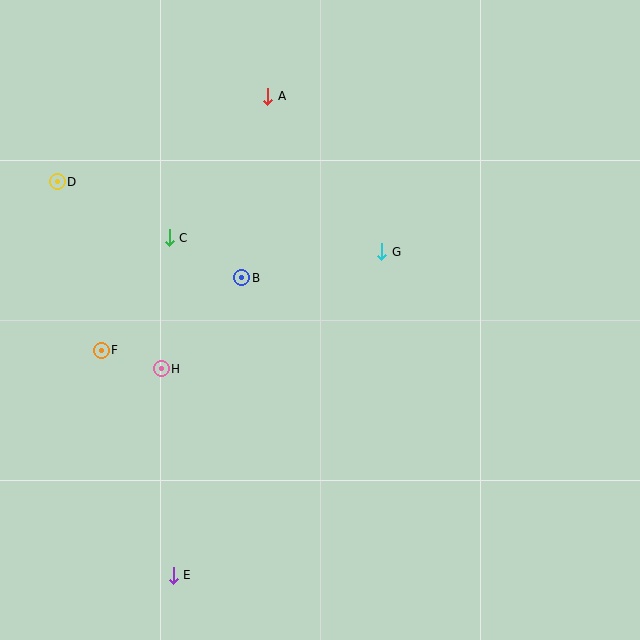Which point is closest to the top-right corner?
Point G is closest to the top-right corner.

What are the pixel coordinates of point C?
Point C is at (169, 238).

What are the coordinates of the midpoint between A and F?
The midpoint between A and F is at (185, 223).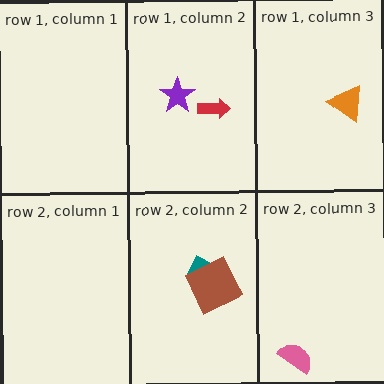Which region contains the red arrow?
The row 1, column 2 region.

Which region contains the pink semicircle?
The row 2, column 3 region.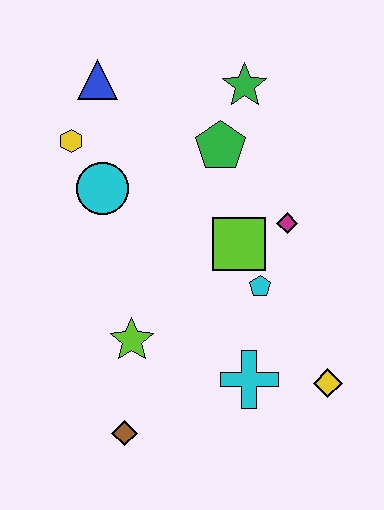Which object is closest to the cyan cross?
The yellow diamond is closest to the cyan cross.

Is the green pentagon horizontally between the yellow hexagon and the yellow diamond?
Yes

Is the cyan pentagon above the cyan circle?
No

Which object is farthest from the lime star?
The green star is farthest from the lime star.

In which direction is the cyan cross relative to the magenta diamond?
The cyan cross is below the magenta diamond.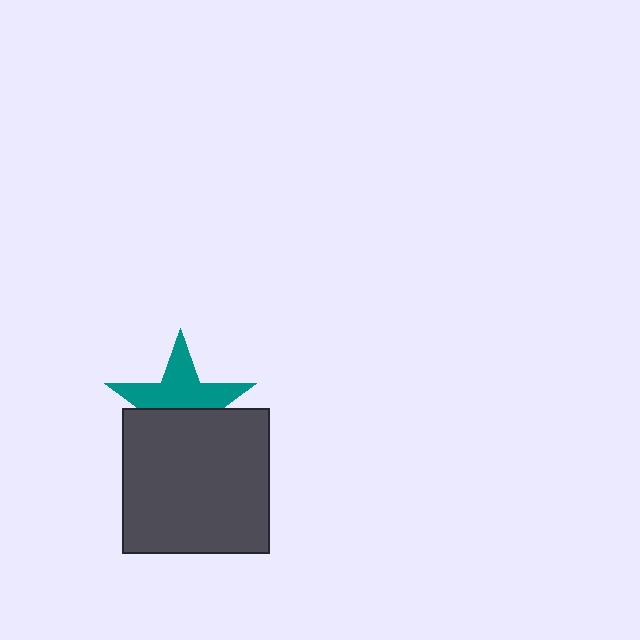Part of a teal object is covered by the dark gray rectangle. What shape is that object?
It is a star.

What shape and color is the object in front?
The object in front is a dark gray rectangle.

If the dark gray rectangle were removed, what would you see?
You would see the complete teal star.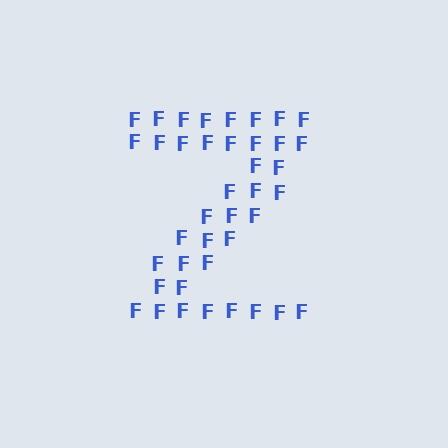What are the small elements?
The small elements are letter F's.